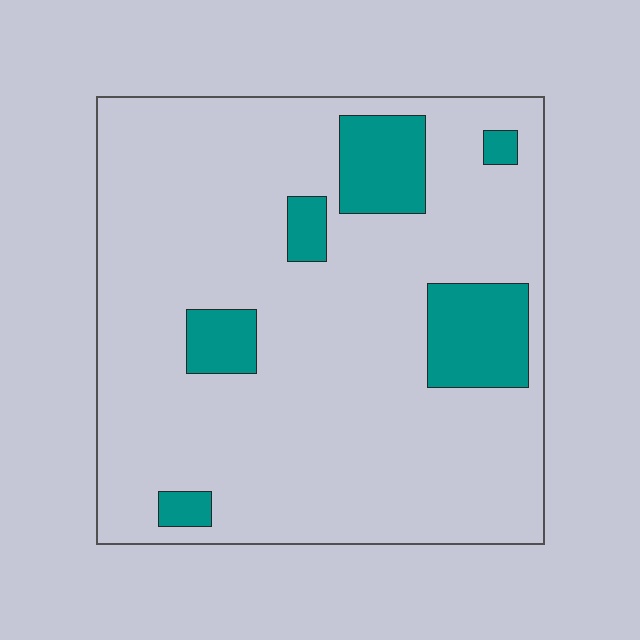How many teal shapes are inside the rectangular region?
6.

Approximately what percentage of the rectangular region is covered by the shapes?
Approximately 15%.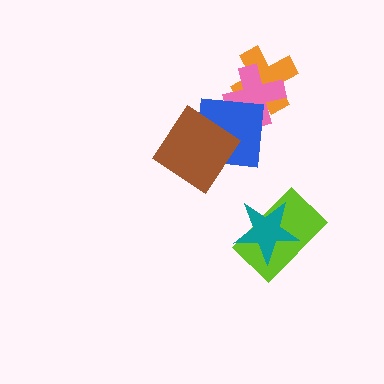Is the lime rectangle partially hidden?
Yes, it is partially covered by another shape.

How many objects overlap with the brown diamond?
1 object overlaps with the brown diamond.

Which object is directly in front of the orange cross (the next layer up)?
The pink cross is directly in front of the orange cross.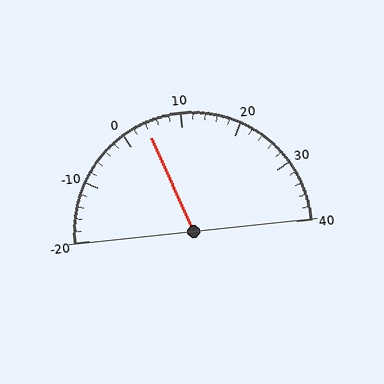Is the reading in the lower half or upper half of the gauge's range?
The reading is in the lower half of the range (-20 to 40).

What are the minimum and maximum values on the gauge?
The gauge ranges from -20 to 40.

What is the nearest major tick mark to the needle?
The nearest major tick mark is 0.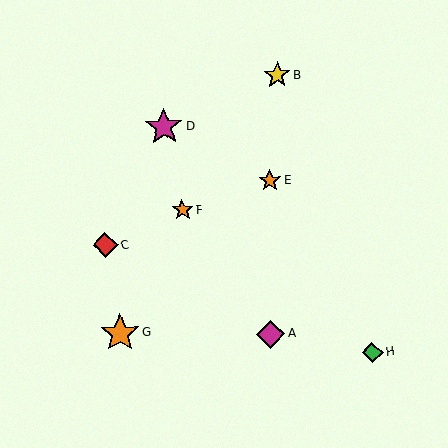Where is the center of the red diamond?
The center of the red diamond is at (105, 245).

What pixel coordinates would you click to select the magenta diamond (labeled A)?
Click at (271, 334) to select the magenta diamond A.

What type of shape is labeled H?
Shape H is a green diamond.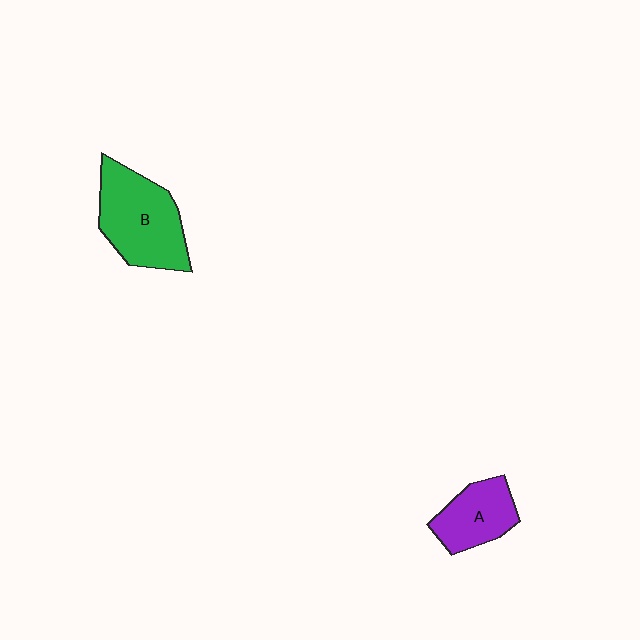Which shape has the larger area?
Shape B (green).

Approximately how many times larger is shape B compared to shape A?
Approximately 1.6 times.